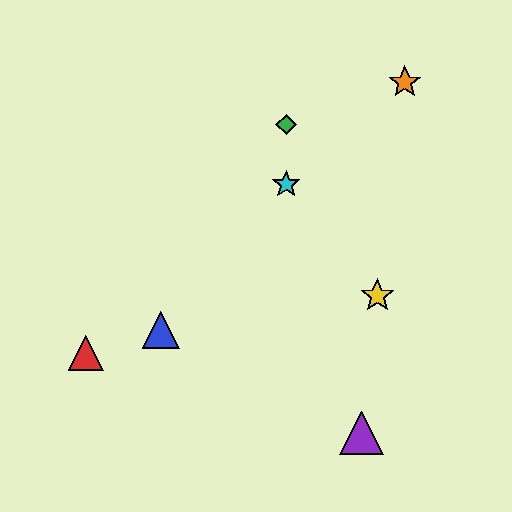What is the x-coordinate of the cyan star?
The cyan star is at x≈286.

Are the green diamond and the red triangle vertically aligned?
No, the green diamond is at x≈286 and the red triangle is at x≈86.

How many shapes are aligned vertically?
2 shapes (the green diamond, the cyan star) are aligned vertically.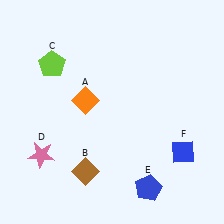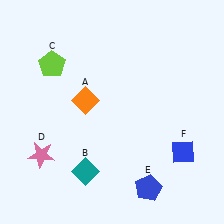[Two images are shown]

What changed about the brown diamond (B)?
In Image 1, B is brown. In Image 2, it changed to teal.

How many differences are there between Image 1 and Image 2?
There is 1 difference between the two images.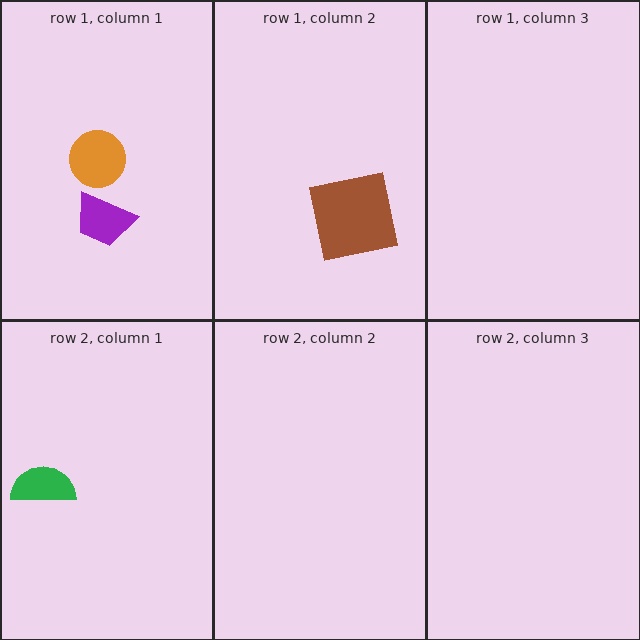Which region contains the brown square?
The row 1, column 2 region.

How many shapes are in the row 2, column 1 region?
1.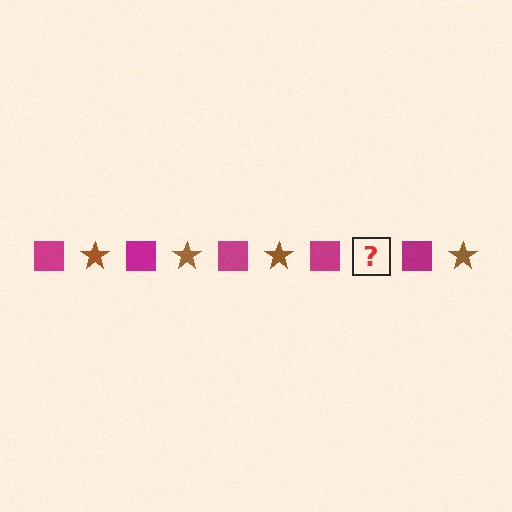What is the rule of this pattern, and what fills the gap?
The rule is that the pattern alternates between magenta square and brown star. The gap should be filled with a brown star.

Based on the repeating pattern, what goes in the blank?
The blank should be a brown star.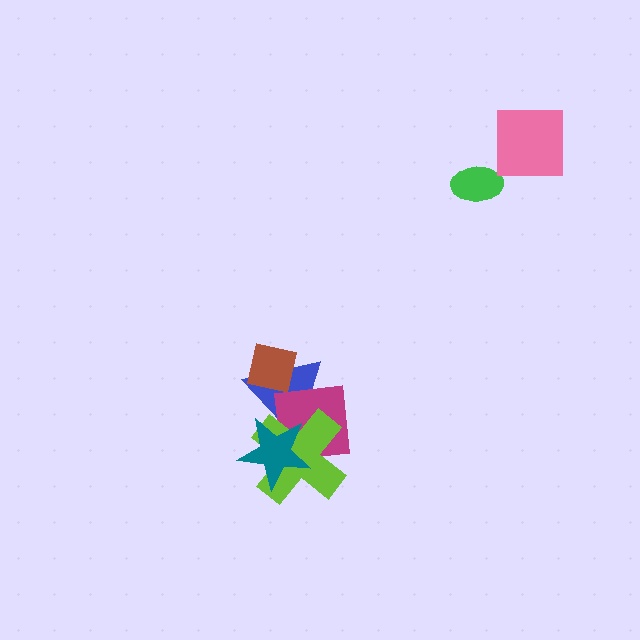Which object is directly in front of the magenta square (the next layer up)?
The lime cross is directly in front of the magenta square.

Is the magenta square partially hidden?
Yes, it is partially covered by another shape.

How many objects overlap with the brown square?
2 objects overlap with the brown square.